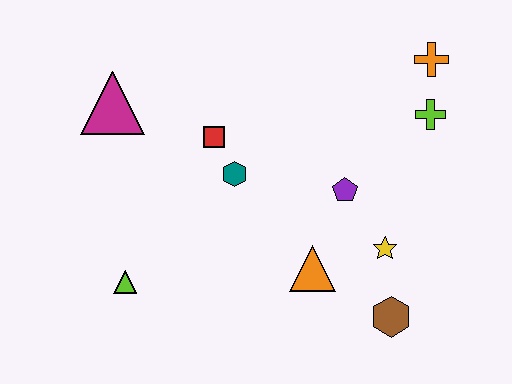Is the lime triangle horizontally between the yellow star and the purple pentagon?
No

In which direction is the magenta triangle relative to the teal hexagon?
The magenta triangle is to the left of the teal hexagon.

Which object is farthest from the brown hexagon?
The magenta triangle is farthest from the brown hexagon.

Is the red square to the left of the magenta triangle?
No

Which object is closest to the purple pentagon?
The yellow star is closest to the purple pentagon.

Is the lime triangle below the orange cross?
Yes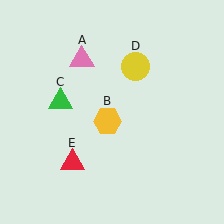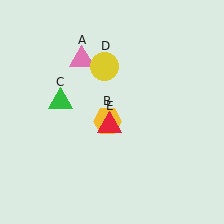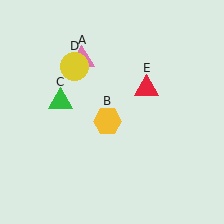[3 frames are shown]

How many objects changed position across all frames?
2 objects changed position: yellow circle (object D), red triangle (object E).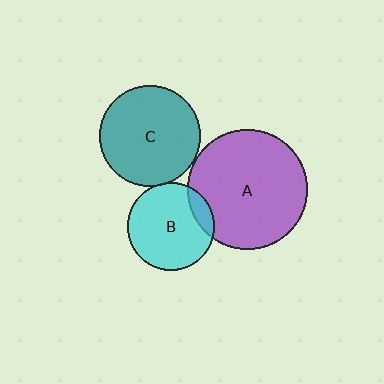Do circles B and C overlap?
Yes.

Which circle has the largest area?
Circle A (purple).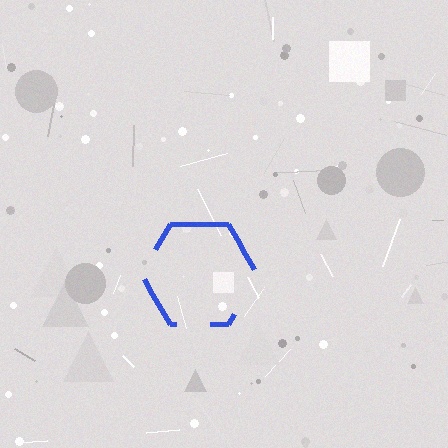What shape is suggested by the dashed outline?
The dashed outline suggests a hexagon.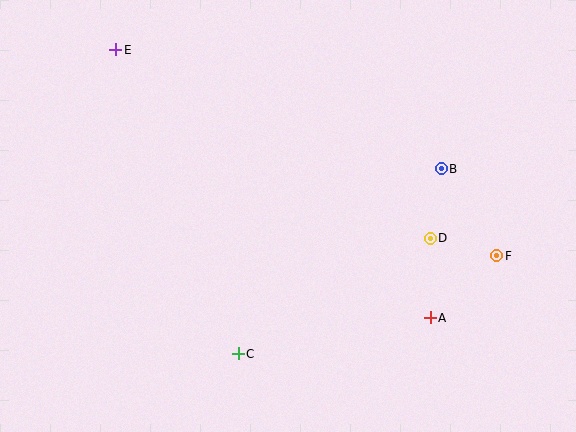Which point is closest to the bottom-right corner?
Point A is closest to the bottom-right corner.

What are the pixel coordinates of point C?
Point C is at (238, 354).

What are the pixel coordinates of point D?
Point D is at (430, 238).